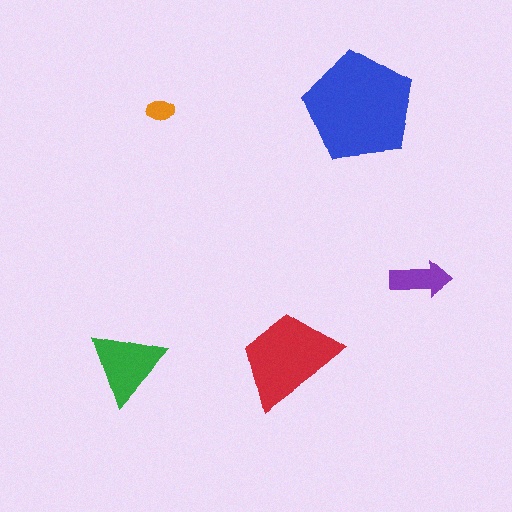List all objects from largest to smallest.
The blue pentagon, the red trapezoid, the green triangle, the purple arrow, the orange ellipse.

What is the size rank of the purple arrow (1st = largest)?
4th.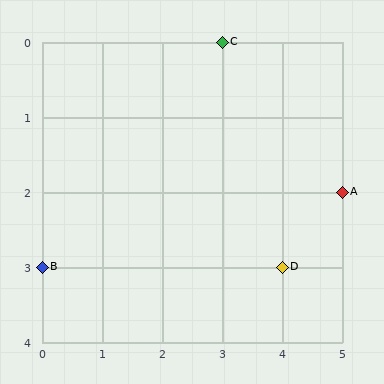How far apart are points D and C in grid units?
Points D and C are 1 column and 3 rows apart (about 3.2 grid units diagonally).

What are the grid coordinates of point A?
Point A is at grid coordinates (5, 2).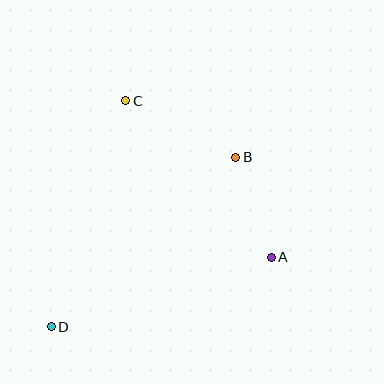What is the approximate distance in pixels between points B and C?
The distance between B and C is approximately 124 pixels.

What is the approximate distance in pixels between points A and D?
The distance between A and D is approximately 231 pixels.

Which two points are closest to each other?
Points A and B are closest to each other.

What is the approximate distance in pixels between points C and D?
The distance between C and D is approximately 238 pixels.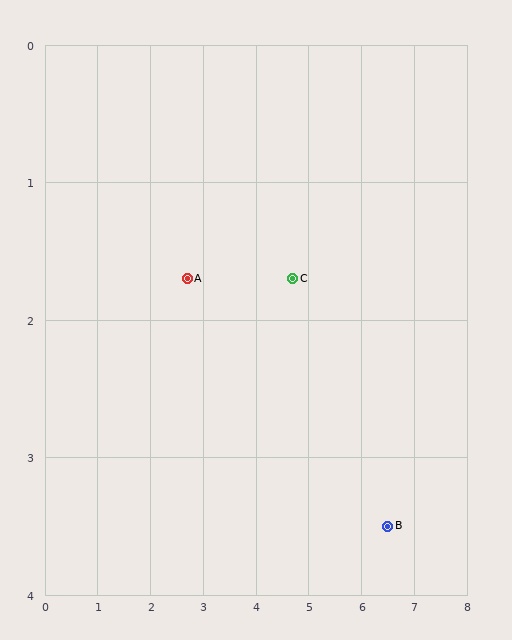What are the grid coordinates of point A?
Point A is at approximately (2.7, 1.7).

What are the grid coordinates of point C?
Point C is at approximately (4.7, 1.7).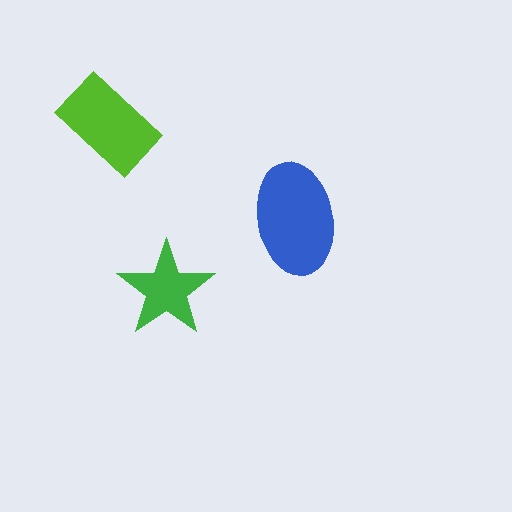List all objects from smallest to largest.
The green star, the lime rectangle, the blue ellipse.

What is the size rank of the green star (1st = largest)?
3rd.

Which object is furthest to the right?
The blue ellipse is rightmost.